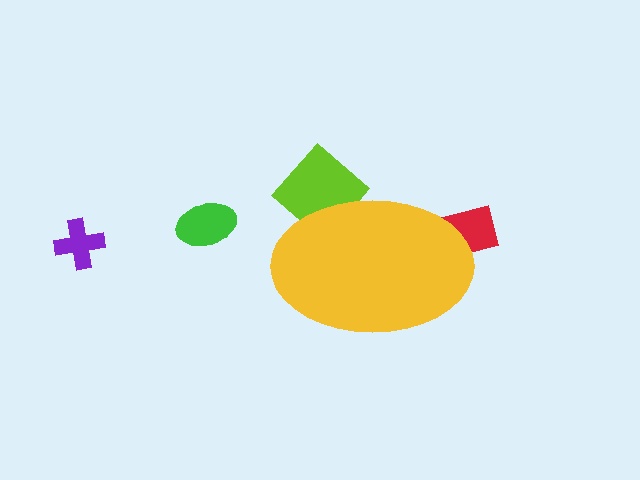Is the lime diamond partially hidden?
Yes, the lime diamond is partially hidden behind the yellow ellipse.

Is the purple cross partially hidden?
No, the purple cross is fully visible.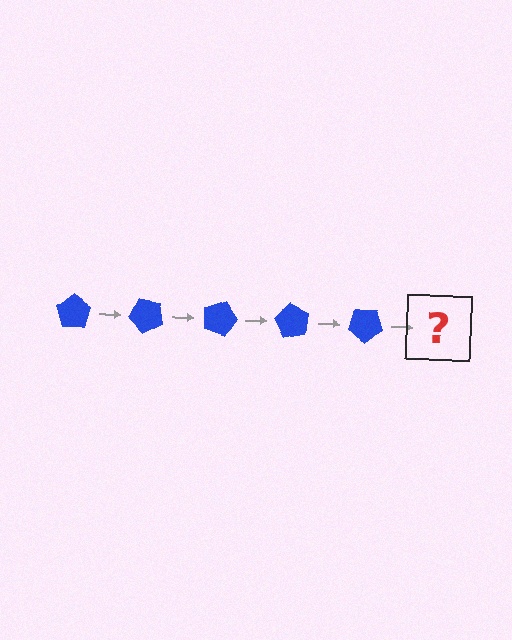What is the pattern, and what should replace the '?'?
The pattern is that the pentagon rotates 45 degrees each step. The '?' should be a blue pentagon rotated 225 degrees.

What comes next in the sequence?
The next element should be a blue pentagon rotated 225 degrees.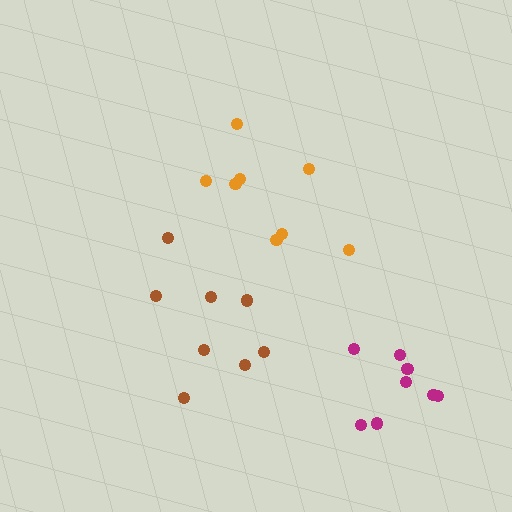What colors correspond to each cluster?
The clusters are colored: brown, orange, magenta.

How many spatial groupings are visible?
There are 3 spatial groupings.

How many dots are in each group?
Group 1: 8 dots, Group 2: 8 dots, Group 3: 8 dots (24 total).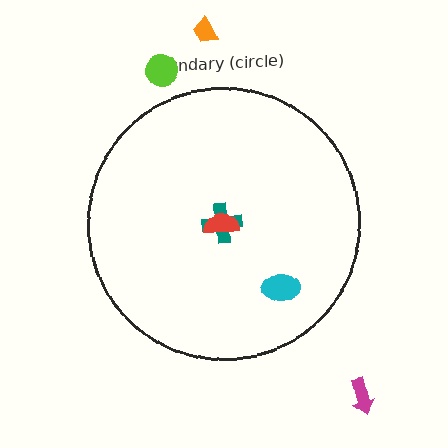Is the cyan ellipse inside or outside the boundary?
Inside.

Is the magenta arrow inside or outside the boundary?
Outside.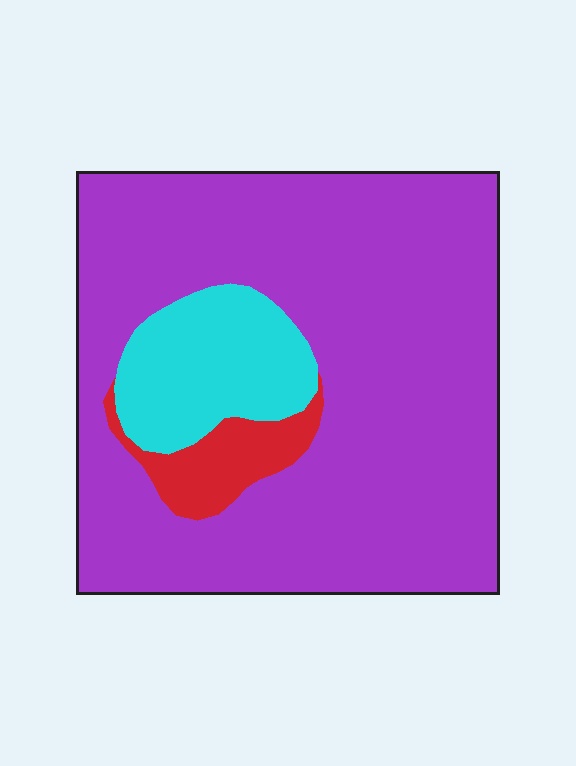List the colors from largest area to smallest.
From largest to smallest: purple, cyan, red.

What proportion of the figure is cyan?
Cyan covers 14% of the figure.